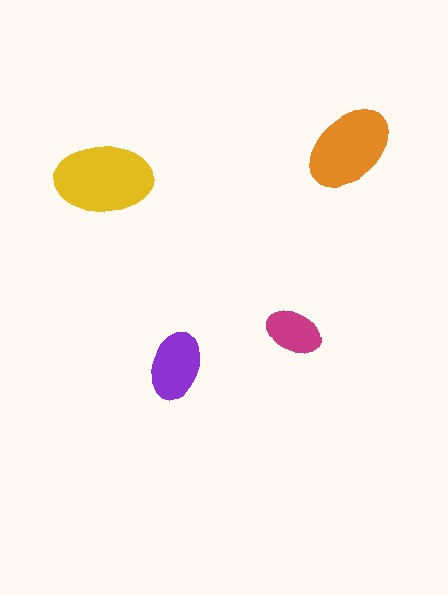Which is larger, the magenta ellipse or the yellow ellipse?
The yellow one.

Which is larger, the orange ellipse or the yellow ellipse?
The yellow one.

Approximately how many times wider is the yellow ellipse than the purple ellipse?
About 1.5 times wider.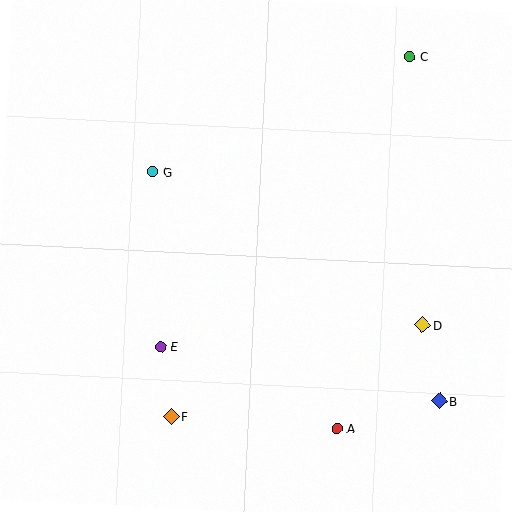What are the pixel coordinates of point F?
Point F is at (171, 416).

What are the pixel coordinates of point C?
Point C is at (410, 57).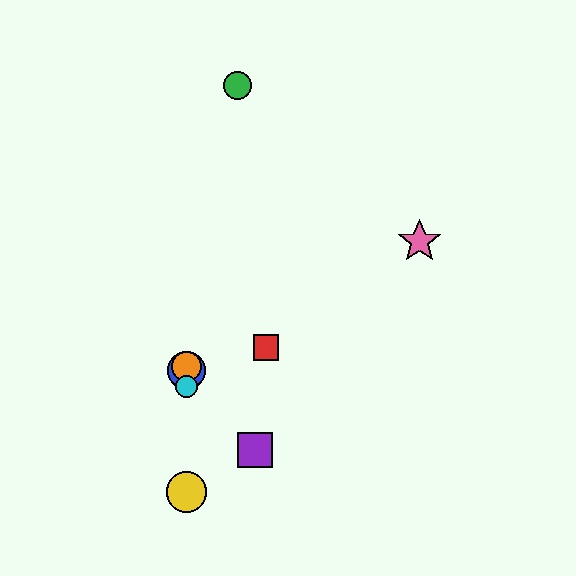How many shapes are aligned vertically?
4 shapes (the blue circle, the yellow circle, the orange circle, the cyan circle) are aligned vertically.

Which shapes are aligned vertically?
The blue circle, the yellow circle, the orange circle, the cyan circle are aligned vertically.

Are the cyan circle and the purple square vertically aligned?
No, the cyan circle is at x≈187 and the purple square is at x≈255.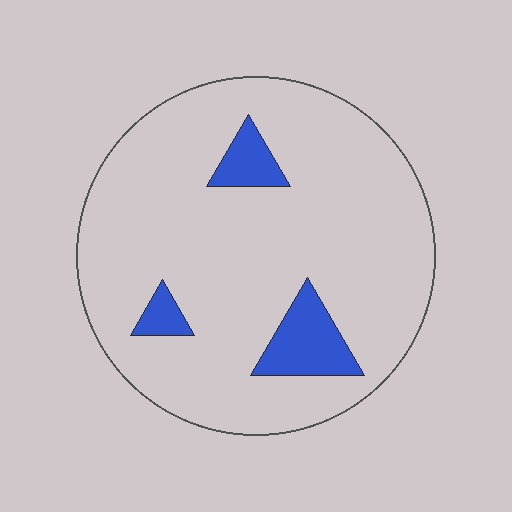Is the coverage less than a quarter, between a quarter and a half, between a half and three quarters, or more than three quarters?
Less than a quarter.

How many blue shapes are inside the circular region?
3.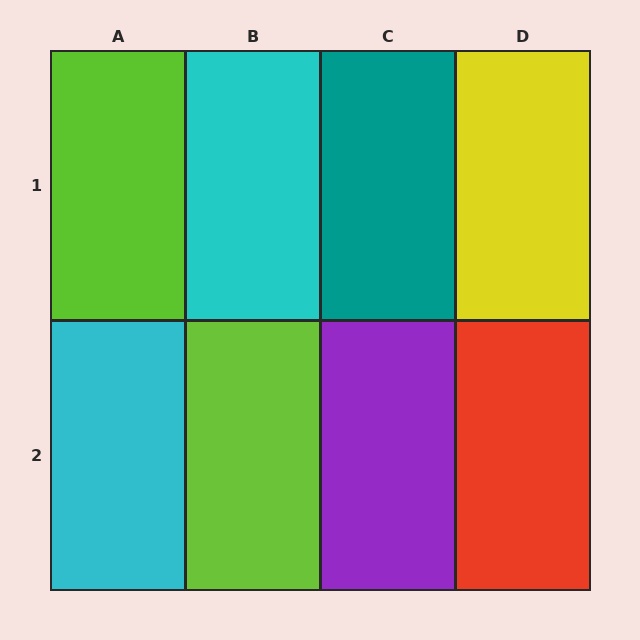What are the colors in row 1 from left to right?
Lime, cyan, teal, yellow.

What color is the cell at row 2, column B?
Lime.